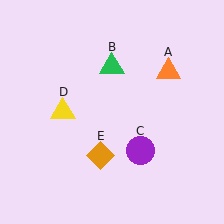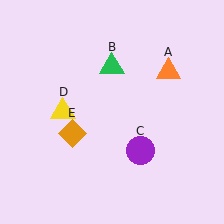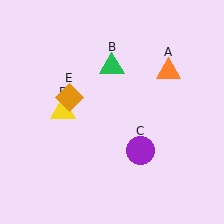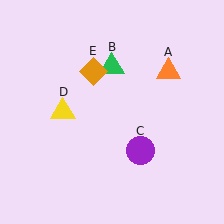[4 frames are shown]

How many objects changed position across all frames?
1 object changed position: orange diamond (object E).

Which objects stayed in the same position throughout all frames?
Orange triangle (object A) and green triangle (object B) and purple circle (object C) and yellow triangle (object D) remained stationary.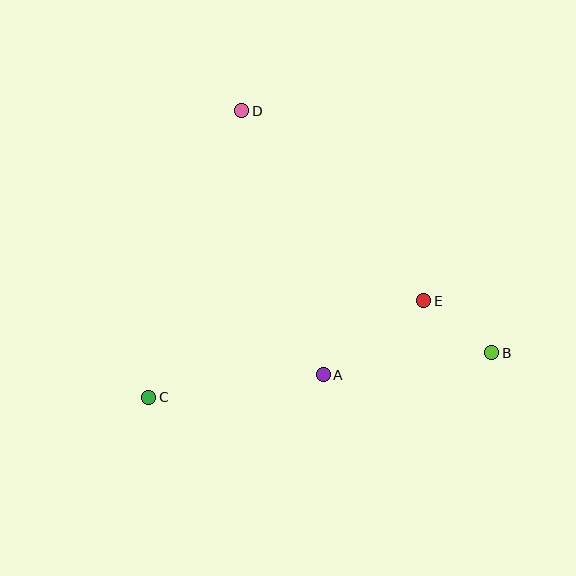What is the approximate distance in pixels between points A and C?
The distance between A and C is approximately 176 pixels.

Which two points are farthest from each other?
Points B and D are farthest from each other.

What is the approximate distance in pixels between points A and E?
The distance between A and E is approximately 125 pixels.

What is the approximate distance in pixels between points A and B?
The distance between A and B is approximately 170 pixels.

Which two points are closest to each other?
Points B and E are closest to each other.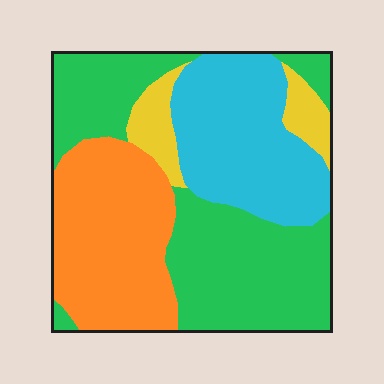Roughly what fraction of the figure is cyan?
Cyan takes up between a quarter and a half of the figure.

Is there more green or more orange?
Green.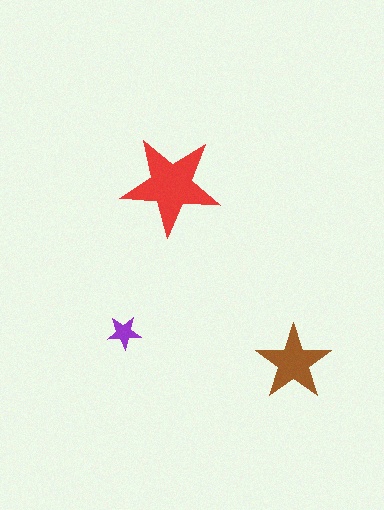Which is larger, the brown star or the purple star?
The brown one.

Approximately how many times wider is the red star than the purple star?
About 3 times wider.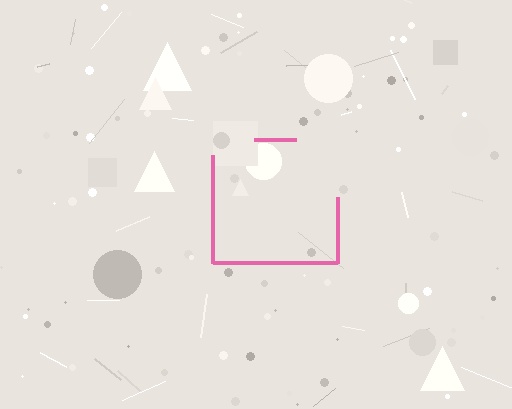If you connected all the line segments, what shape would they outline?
They would outline a square.